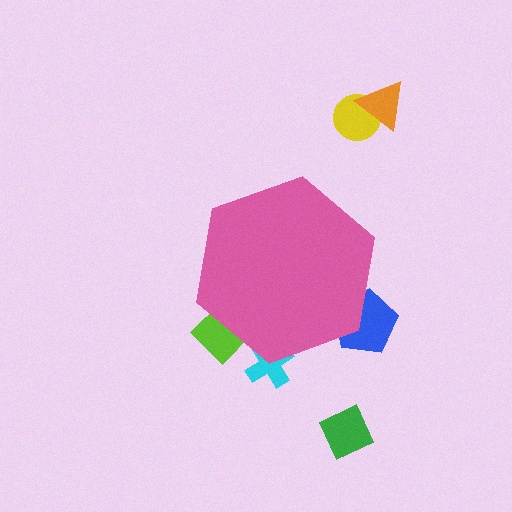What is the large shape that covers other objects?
A pink hexagon.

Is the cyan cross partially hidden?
Yes, the cyan cross is partially hidden behind the pink hexagon.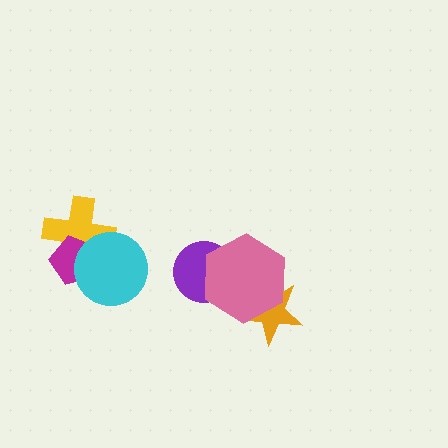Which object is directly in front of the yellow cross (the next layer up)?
The magenta pentagon is directly in front of the yellow cross.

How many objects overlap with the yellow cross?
2 objects overlap with the yellow cross.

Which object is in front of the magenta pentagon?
The cyan circle is in front of the magenta pentagon.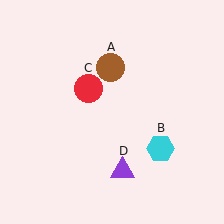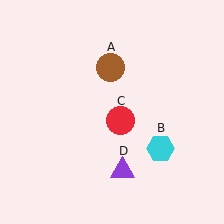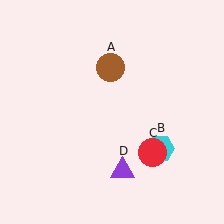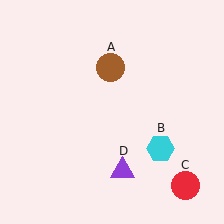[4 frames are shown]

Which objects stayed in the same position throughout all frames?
Brown circle (object A) and cyan hexagon (object B) and purple triangle (object D) remained stationary.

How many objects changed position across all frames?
1 object changed position: red circle (object C).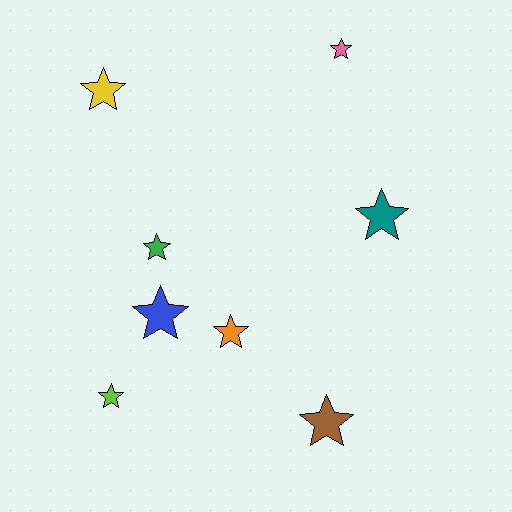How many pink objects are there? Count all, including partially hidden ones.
There is 1 pink object.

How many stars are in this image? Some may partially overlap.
There are 8 stars.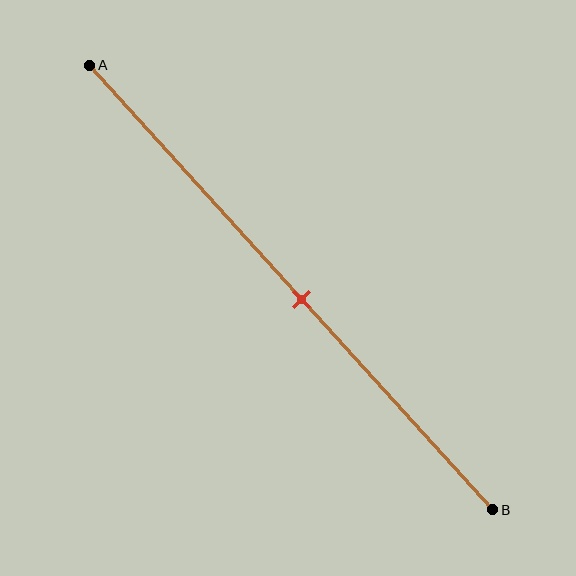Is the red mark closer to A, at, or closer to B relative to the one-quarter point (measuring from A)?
The red mark is closer to point B than the one-quarter point of segment AB.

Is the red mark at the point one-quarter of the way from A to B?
No, the mark is at about 55% from A, not at the 25% one-quarter point.